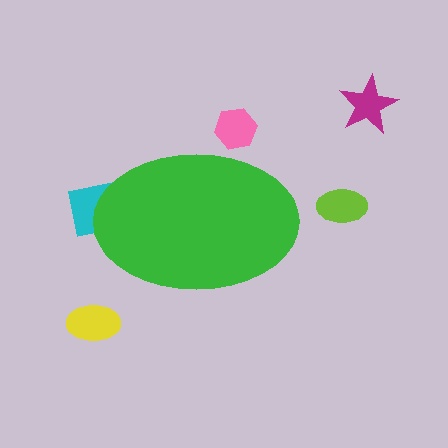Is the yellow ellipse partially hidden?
No, the yellow ellipse is fully visible.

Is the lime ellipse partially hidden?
No, the lime ellipse is fully visible.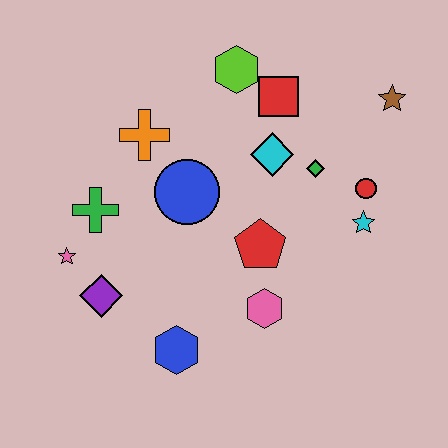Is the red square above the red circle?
Yes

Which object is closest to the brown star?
The red circle is closest to the brown star.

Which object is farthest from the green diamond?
The pink star is farthest from the green diamond.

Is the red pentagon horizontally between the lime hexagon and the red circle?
Yes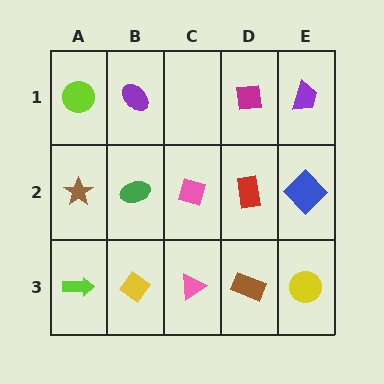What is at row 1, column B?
A purple ellipse.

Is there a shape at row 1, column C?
No, that cell is empty.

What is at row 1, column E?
A purple trapezoid.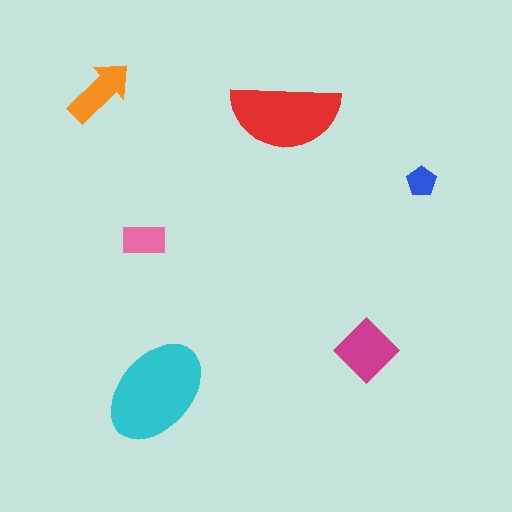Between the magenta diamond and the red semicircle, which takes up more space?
The red semicircle.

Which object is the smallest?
The blue pentagon.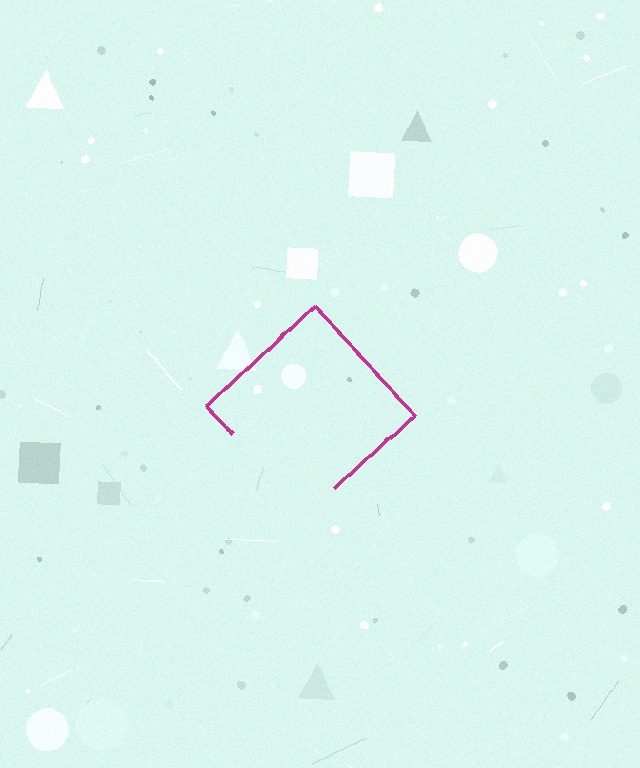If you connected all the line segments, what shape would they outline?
They would outline a diamond.